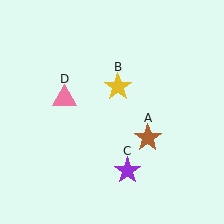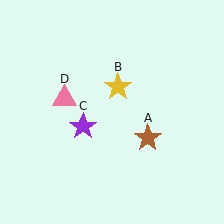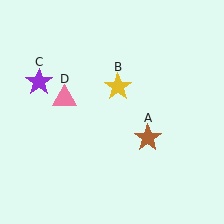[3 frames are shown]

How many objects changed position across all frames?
1 object changed position: purple star (object C).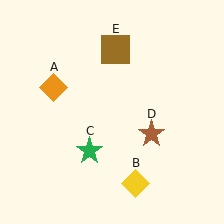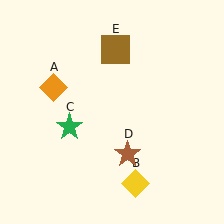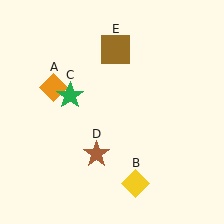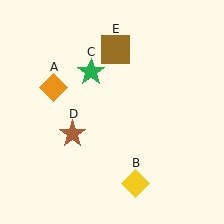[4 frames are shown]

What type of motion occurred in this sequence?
The green star (object C), brown star (object D) rotated clockwise around the center of the scene.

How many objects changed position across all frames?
2 objects changed position: green star (object C), brown star (object D).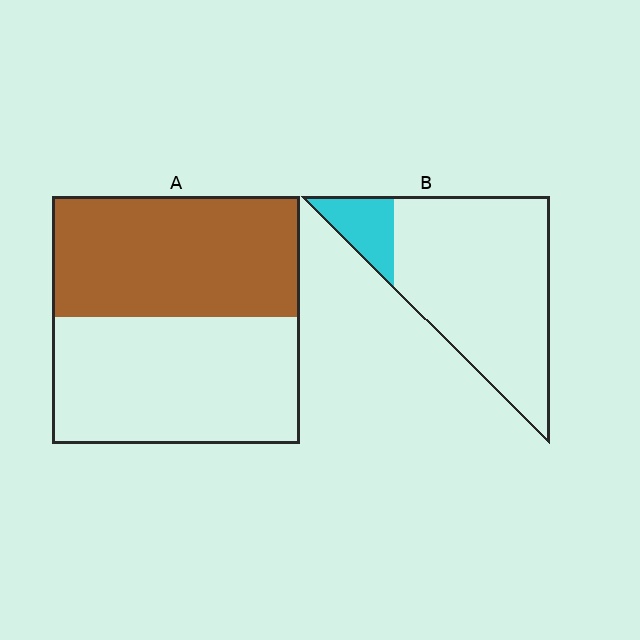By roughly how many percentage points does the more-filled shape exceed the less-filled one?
By roughly 35 percentage points (A over B).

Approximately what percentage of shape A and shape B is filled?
A is approximately 50% and B is approximately 15%.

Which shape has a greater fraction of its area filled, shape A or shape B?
Shape A.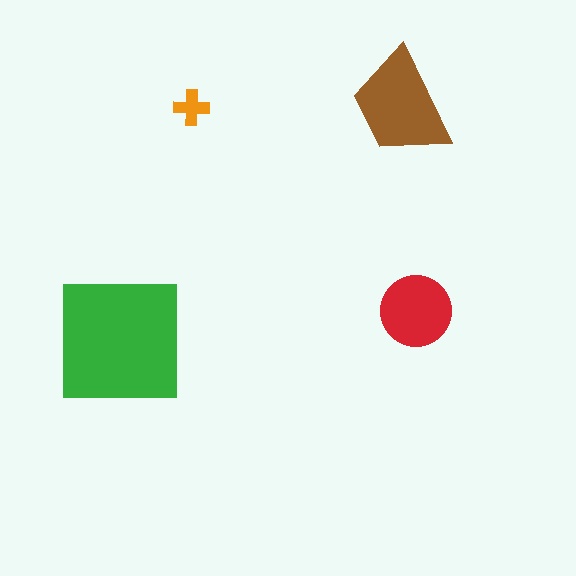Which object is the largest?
The green square.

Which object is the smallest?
The orange cross.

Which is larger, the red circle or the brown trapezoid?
The brown trapezoid.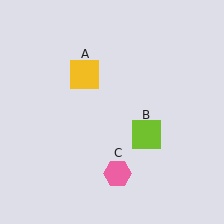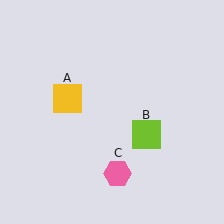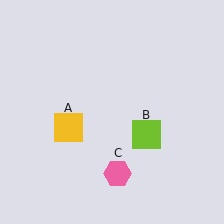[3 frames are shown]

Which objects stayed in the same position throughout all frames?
Lime square (object B) and pink hexagon (object C) remained stationary.